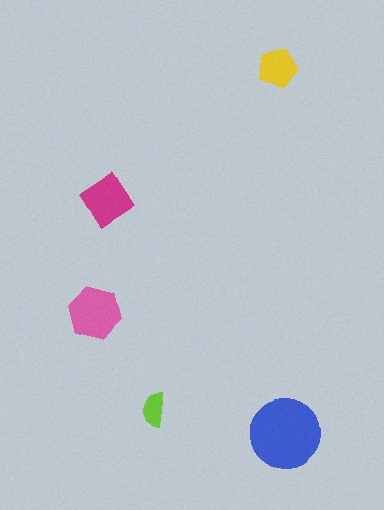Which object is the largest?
The blue circle.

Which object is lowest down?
The blue circle is bottommost.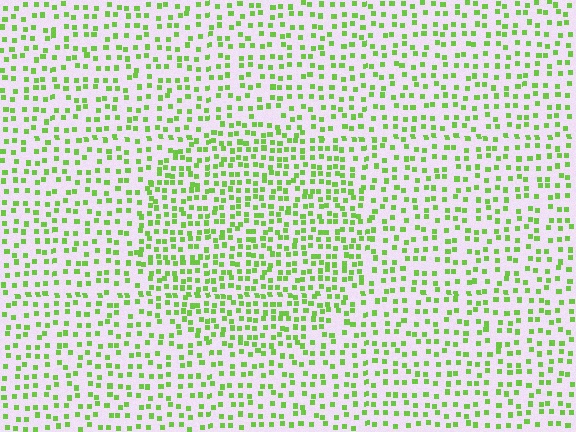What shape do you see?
I see a circle.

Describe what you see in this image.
The image contains small lime elements arranged at two different densities. A circle-shaped region is visible where the elements are more densely packed than the surrounding area.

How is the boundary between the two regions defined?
The boundary is defined by a change in element density (approximately 1.6x ratio). All elements are the same color, size, and shape.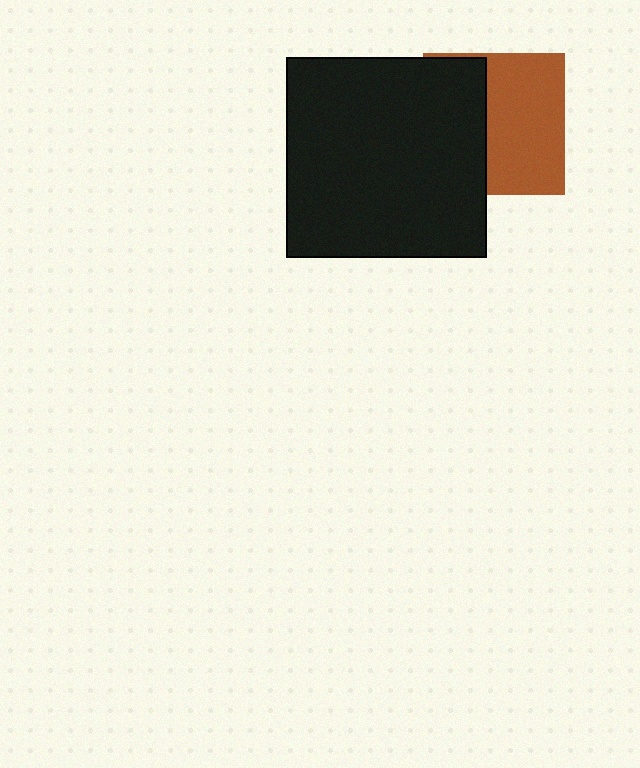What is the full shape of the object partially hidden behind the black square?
The partially hidden object is a brown square.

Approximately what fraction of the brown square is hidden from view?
Roughly 44% of the brown square is hidden behind the black square.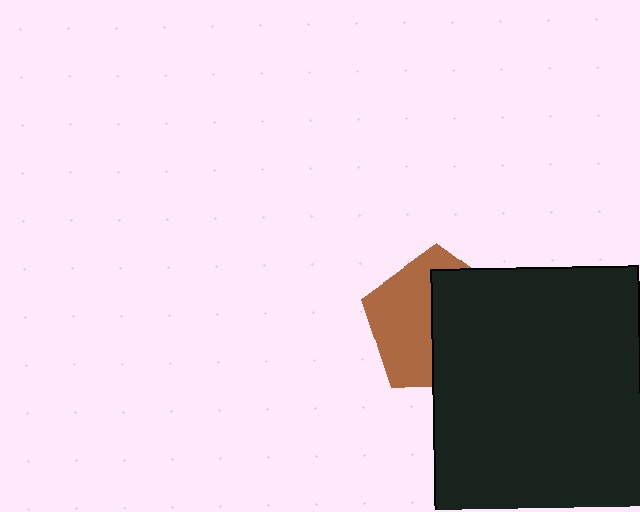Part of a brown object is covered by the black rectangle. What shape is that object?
It is a pentagon.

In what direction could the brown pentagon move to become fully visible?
The brown pentagon could move left. That would shift it out from behind the black rectangle entirely.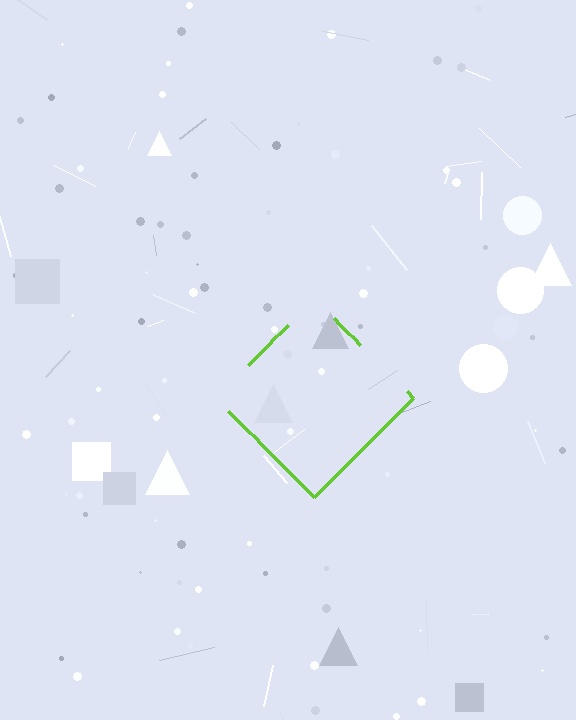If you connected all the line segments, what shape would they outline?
They would outline a diamond.